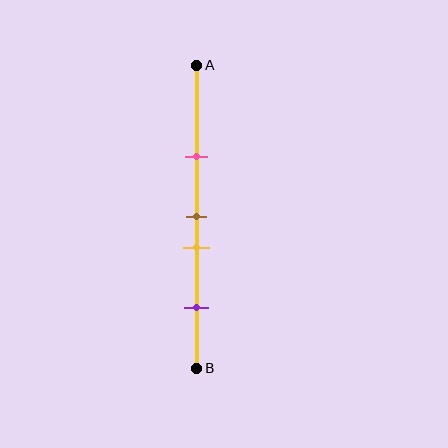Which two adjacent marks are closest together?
The brown and yellow marks are the closest adjacent pair.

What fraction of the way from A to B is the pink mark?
The pink mark is approximately 30% (0.3) of the way from A to B.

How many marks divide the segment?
There are 4 marks dividing the segment.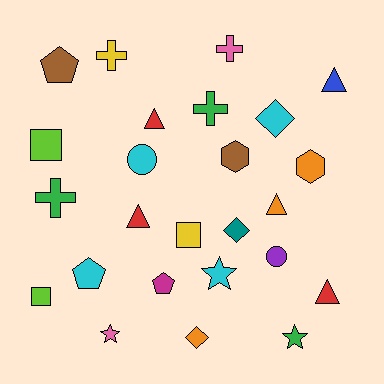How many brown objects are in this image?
There are 2 brown objects.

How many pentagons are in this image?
There are 3 pentagons.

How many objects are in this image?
There are 25 objects.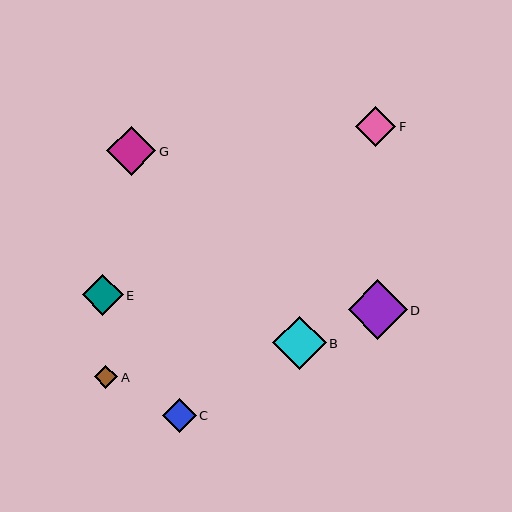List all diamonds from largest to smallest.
From largest to smallest: D, B, G, E, F, C, A.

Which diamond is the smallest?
Diamond A is the smallest with a size of approximately 24 pixels.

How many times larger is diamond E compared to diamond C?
Diamond E is approximately 1.2 times the size of diamond C.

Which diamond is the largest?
Diamond D is the largest with a size of approximately 59 pixels.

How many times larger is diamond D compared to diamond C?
Diamond D is approximately 1.8 times the size of diamond C.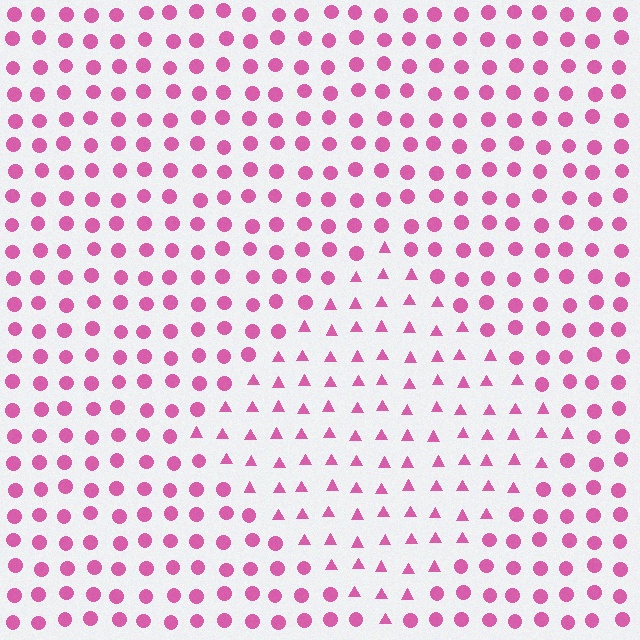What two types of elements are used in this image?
The image uses triangles inside the diamond region and circles outside it.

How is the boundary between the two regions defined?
The boundary is defined by a change in element shape: triangles inside vs. circles outside. All elements share the same color and spacing.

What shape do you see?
I see a diamond.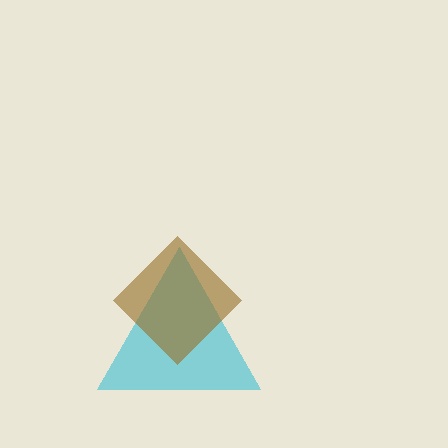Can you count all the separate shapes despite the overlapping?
Yes, there are 2 separate shapes.